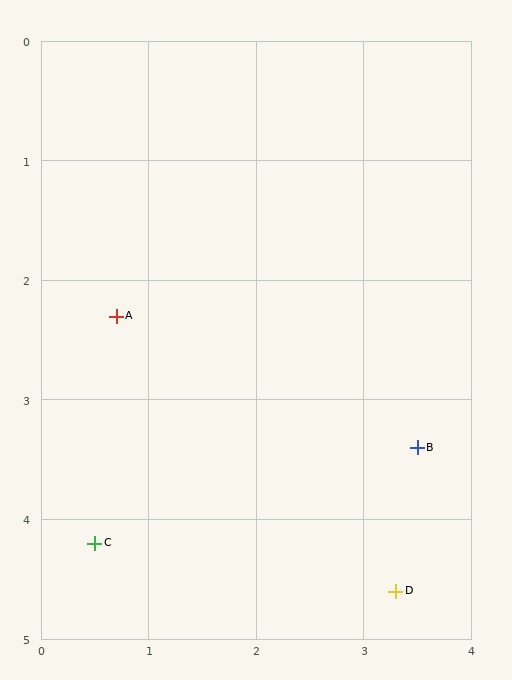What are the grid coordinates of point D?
Point D is at approximately (3.3, 4.6).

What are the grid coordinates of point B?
Point B is at approximately (3.5, 3.4).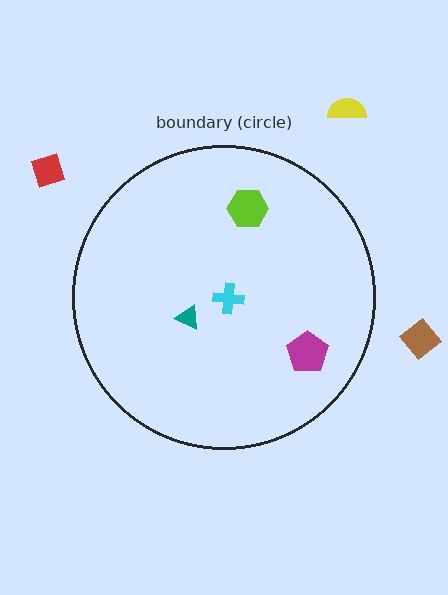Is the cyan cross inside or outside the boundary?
Inside.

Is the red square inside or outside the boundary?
Outside.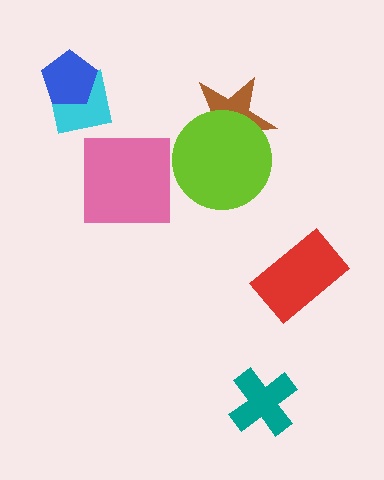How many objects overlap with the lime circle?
1 object overlaps with the lime circle.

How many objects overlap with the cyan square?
1 object overlaps with the cyan square.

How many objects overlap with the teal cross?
0 objects overlap with the teal cross.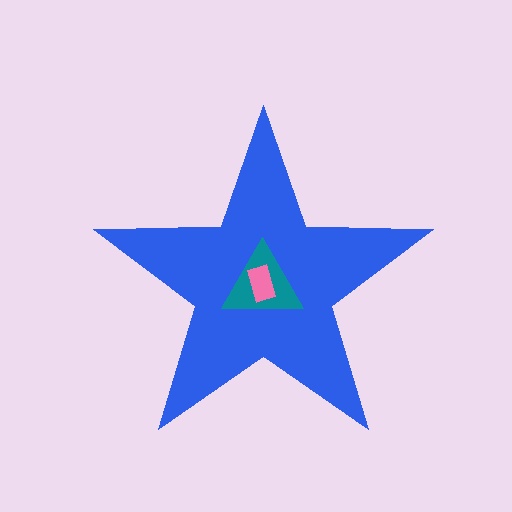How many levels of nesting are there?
3.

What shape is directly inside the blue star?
The teal triangle.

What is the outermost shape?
The blue star.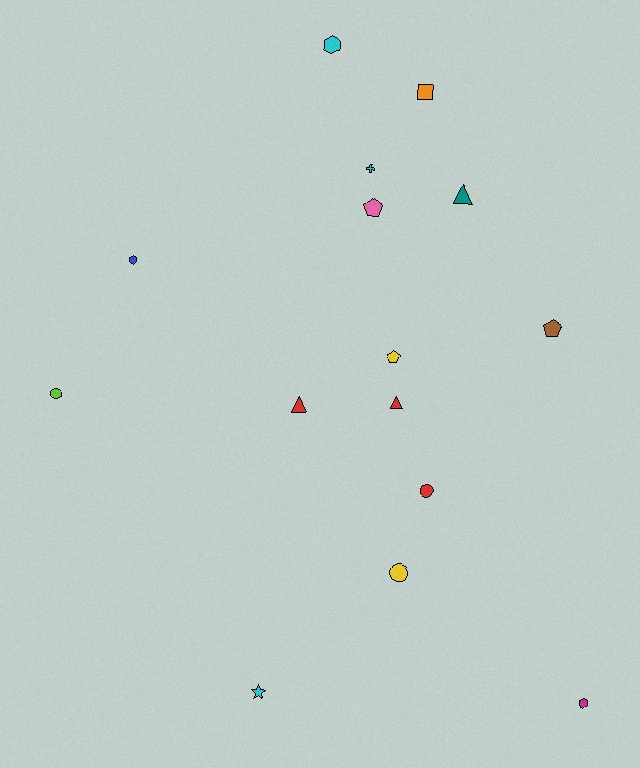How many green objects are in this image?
There are no green objects.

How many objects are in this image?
There are 15 objects.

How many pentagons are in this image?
There are 3 pentagons.